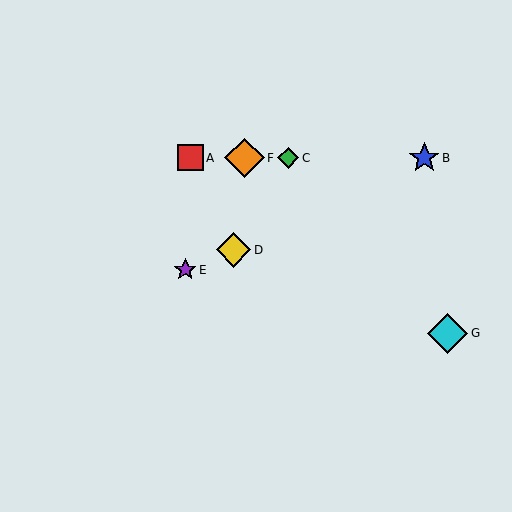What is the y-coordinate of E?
Object E is at y≈270.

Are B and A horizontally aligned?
Yes, both are at y≈158.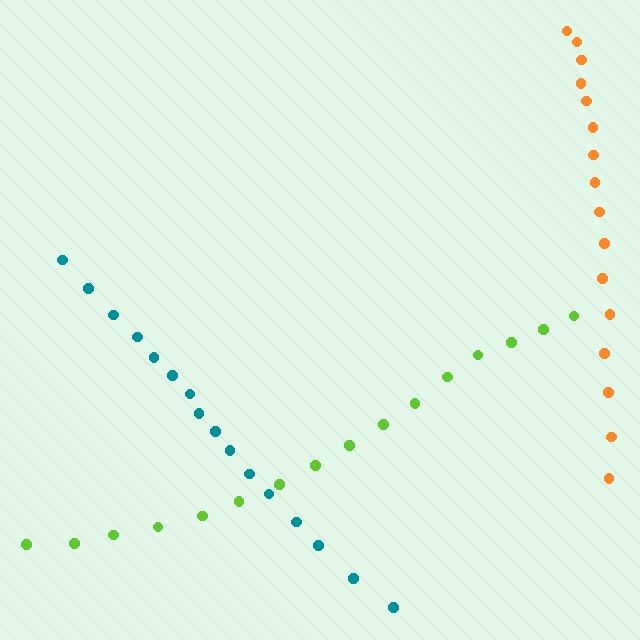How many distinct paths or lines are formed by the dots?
There are 3 distinct paths.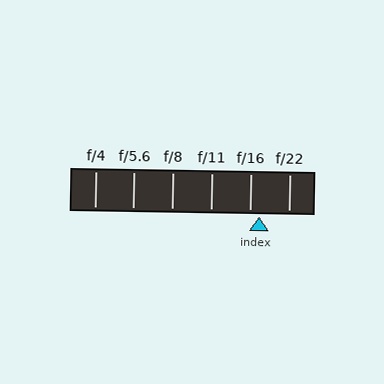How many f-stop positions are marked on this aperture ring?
There are 6 f-stop positions marked.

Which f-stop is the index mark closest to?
The index mark is closest to f/16.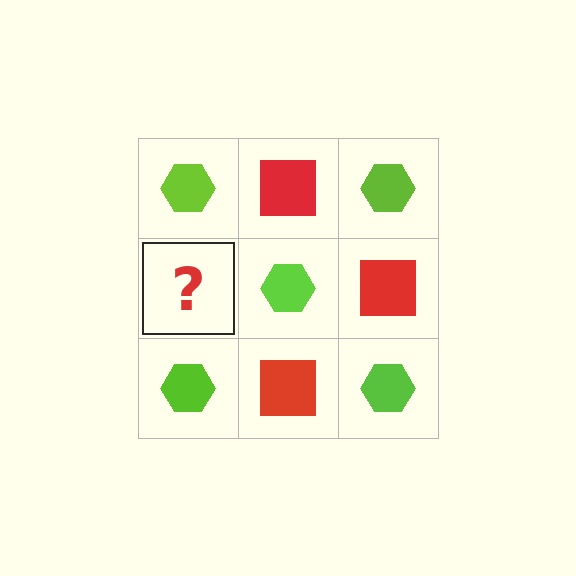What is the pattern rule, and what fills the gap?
The rule is that it alternates lime hexagon and red square in a checkerboard pattern. The gap should be filled with a red square.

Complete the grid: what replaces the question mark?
The question mark should be replaced with a red square.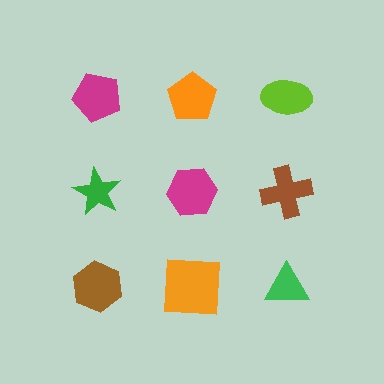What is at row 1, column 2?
An orange pentagon.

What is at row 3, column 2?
An orange square.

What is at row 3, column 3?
A green triangle.